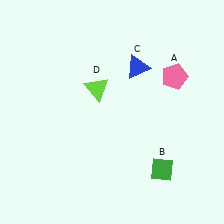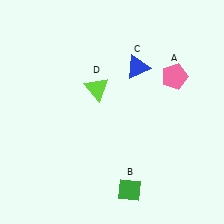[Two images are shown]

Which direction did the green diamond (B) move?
The green diamond (B) moved left.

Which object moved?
The green diamond (B) moved left.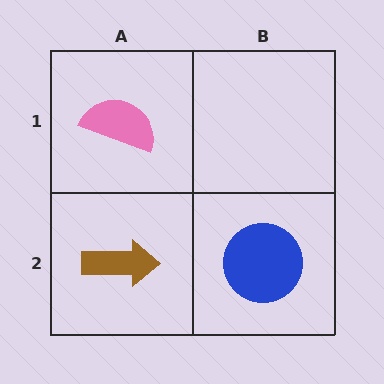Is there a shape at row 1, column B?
No, that cell is empty.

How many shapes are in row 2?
2 shapes.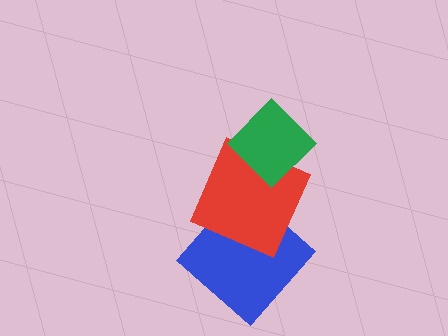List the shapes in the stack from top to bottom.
From top to bottom: the green diamond, the red square, the blue diamond.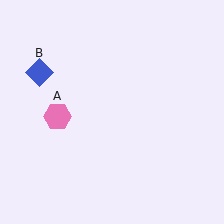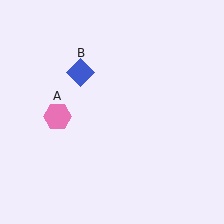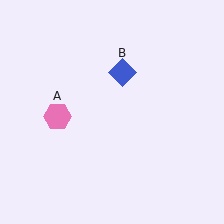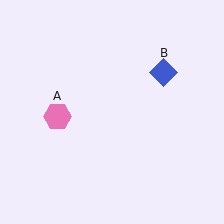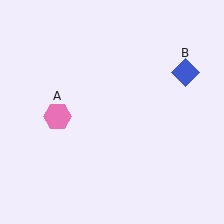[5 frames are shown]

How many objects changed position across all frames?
1 object changed position: blue diamond (object B).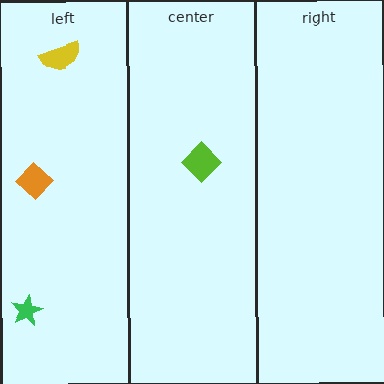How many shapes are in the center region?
1.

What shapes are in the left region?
The green star, the yellow semicircle, the orange diamond.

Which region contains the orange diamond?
The left region.